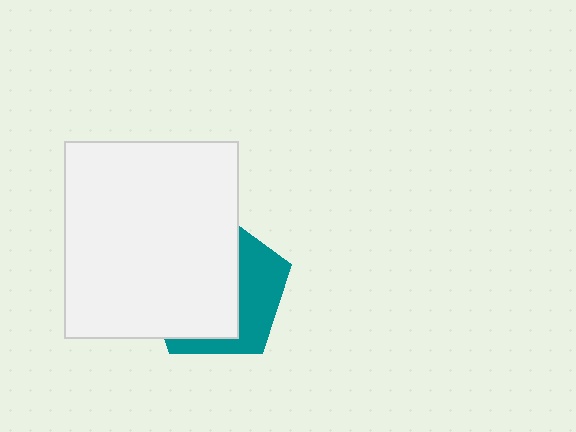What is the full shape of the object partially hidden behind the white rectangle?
The partially hidden object is a teal pentagon.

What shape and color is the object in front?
The object in front is a white rectangle.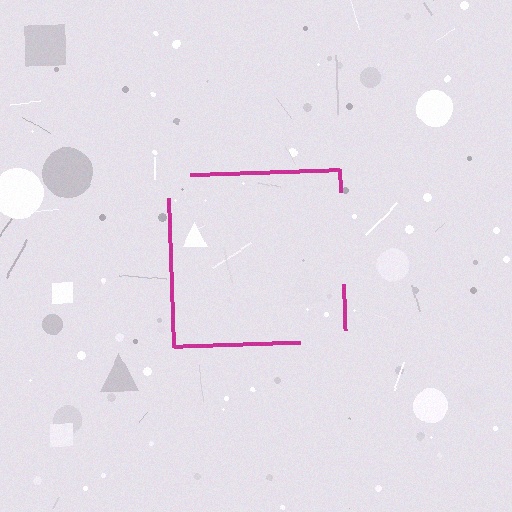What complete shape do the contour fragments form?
The contour fragments form a square.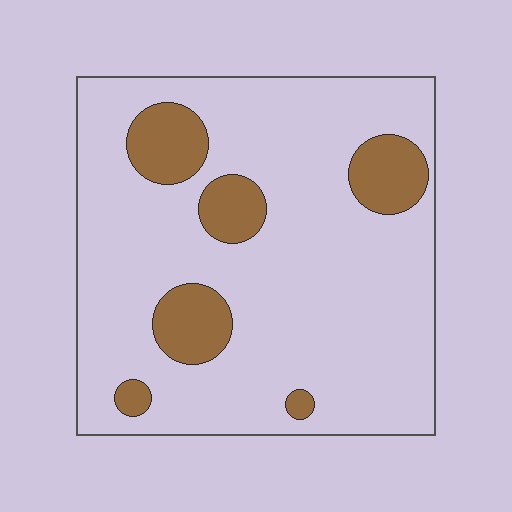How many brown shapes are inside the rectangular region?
6.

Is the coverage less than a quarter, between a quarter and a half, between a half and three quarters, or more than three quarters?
Less than a quarter.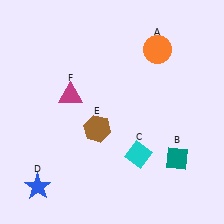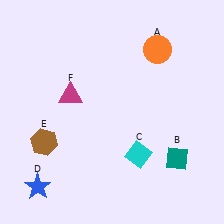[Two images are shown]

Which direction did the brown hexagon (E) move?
The brown hexagon (E) moved left.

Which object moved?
The brown hexagon (E) moved left.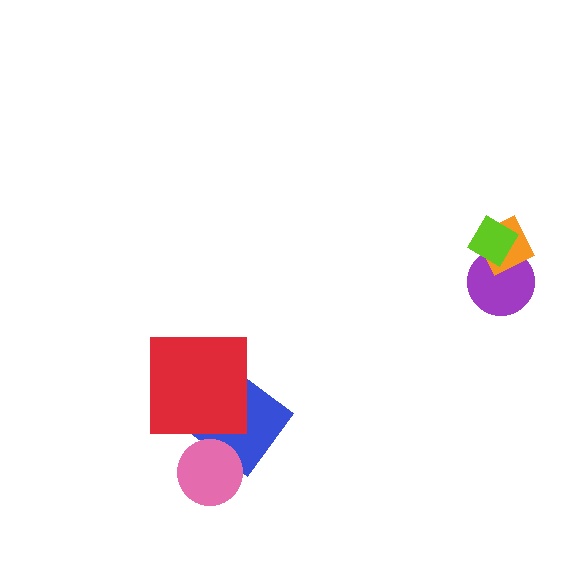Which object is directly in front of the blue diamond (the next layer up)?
The red square is directly in front of the blue diamond.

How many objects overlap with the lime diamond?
2 objects overlap with the lime diamond.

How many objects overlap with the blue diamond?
2 objects overlap with the blue diamond.